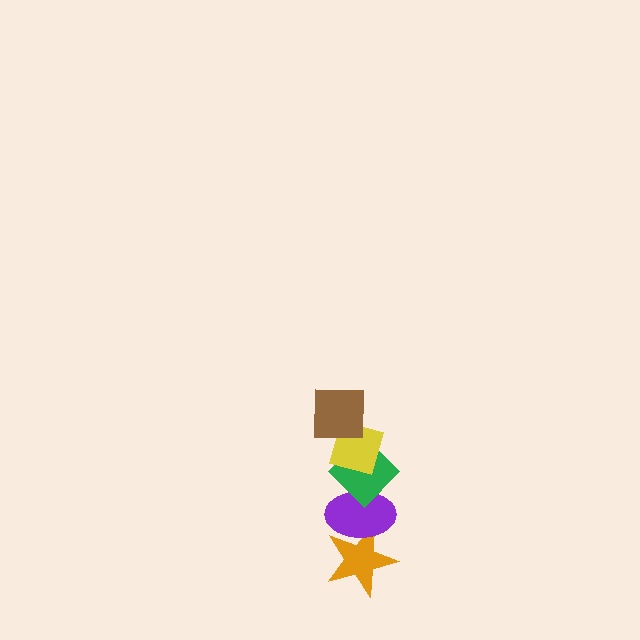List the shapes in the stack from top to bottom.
From top to bottom: the brown square, the yellow diamond, the green diamond, the purple ellipse, the orange star.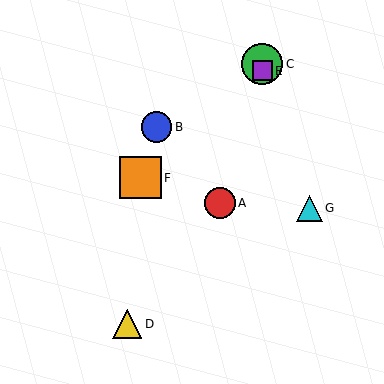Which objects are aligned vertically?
Objects C, E are aligned vertically.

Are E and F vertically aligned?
No, E is at x≈262 and F is at x≈140.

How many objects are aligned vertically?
2 objects (C, E) are aligned vertically.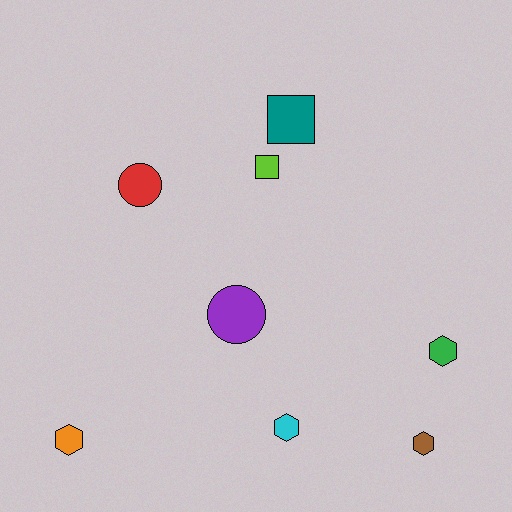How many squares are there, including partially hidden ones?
There are 2 squares.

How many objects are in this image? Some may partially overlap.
There are 8 objects.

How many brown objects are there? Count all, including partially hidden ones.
There is 1 brown object.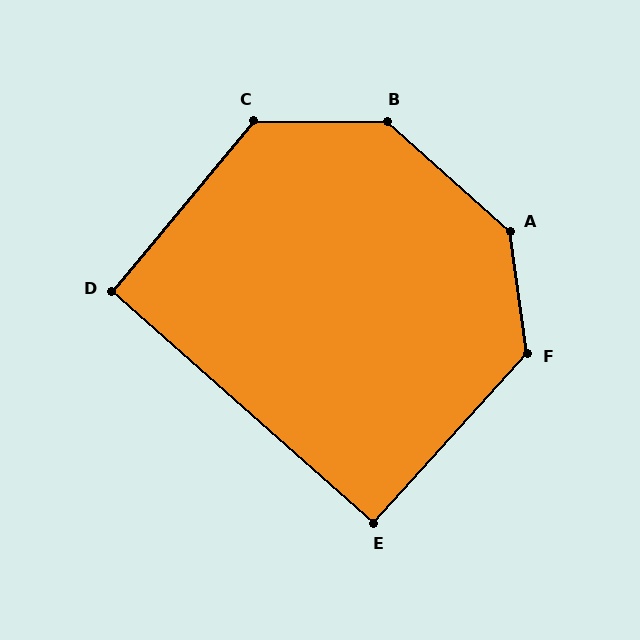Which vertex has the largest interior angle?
A, at approximately 140 degrees.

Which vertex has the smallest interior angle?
E, at approximately 91 degrees.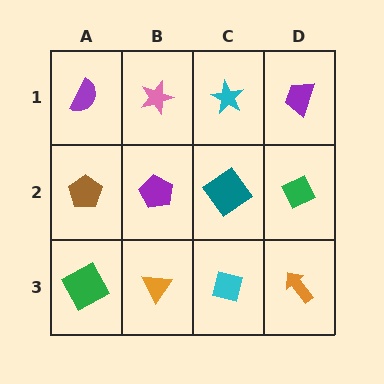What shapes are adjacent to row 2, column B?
A pink star (row 1, column B), an orange triangle (row 3, column B), a brown pentagon (row 2, column A), a teal diamond (row 2, column C).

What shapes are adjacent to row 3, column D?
A green diamond (row 2, column D), a cyan square (row 3, column C).